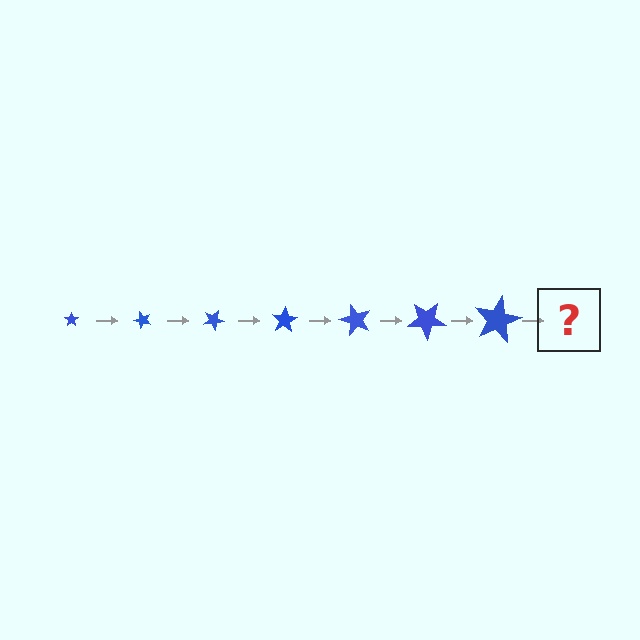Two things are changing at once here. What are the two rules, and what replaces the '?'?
The two rules are that the star grows larger each step and it rotates 50 degrees each step. The '?' should be a star, larger than the previous one and rotated 350 degrees from the start.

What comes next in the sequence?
The next element should be a star, larger than the previous one and rotated 350 degrees from the start.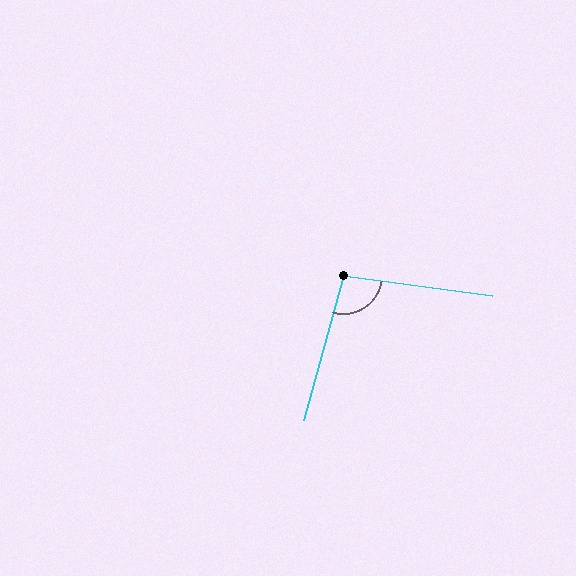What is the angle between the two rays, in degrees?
Approximately 98 degrees.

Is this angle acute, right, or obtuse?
It is obtuse.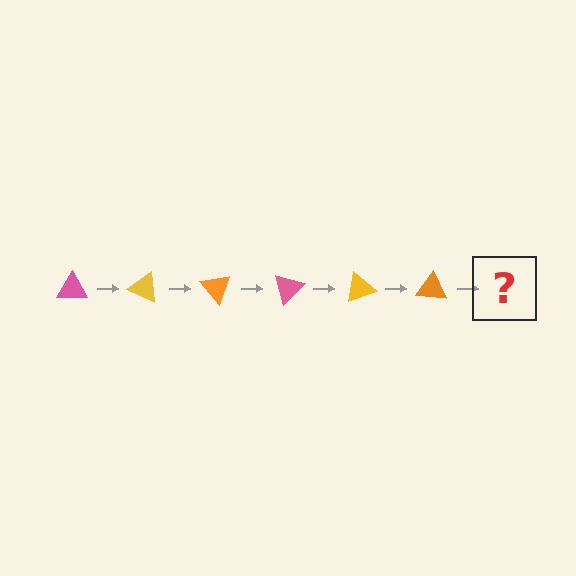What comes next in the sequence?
The next element should be a pink triangle, rotated 150 degrees from the start.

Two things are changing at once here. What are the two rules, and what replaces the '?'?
The two rules are that it rotates 25 degrees each step and the color cycles through pink, yellow, and orange. The '?' should be a pink triangle, rotated 150 degrees from the start.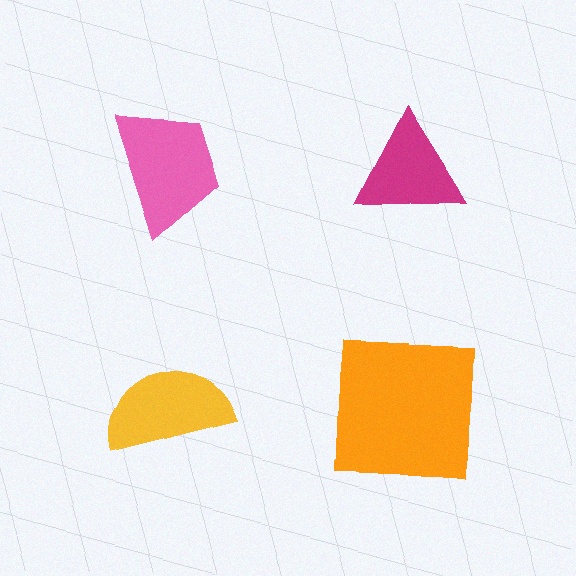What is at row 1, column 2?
A magenta triangle.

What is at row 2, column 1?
A yellow semicircle.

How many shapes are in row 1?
2 shapes.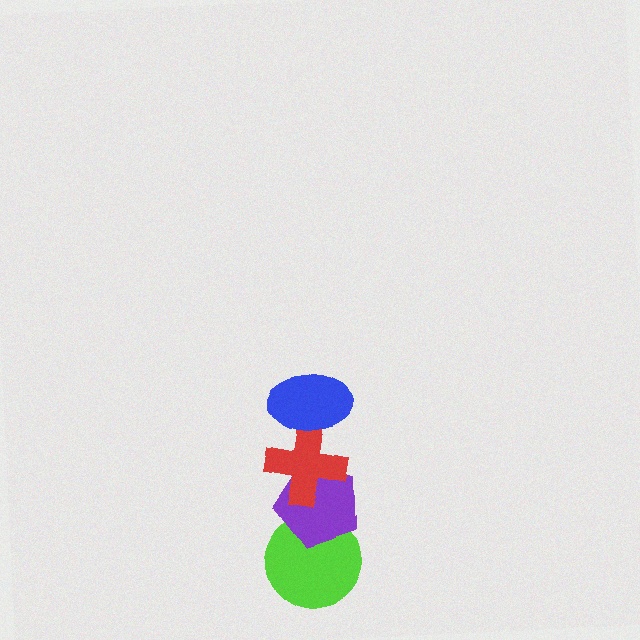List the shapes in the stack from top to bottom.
From top to bottom: the blue ellipse, the red cross, the purple pentagon, the lime circle.